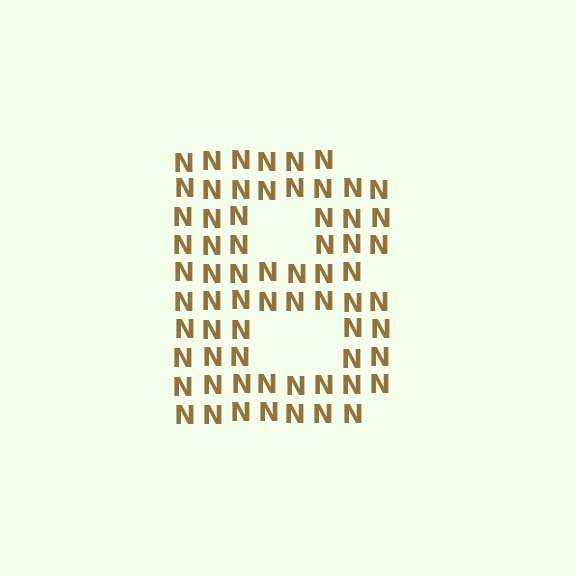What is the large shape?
The large shape is the letter B.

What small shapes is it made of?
It is made of small letter N's.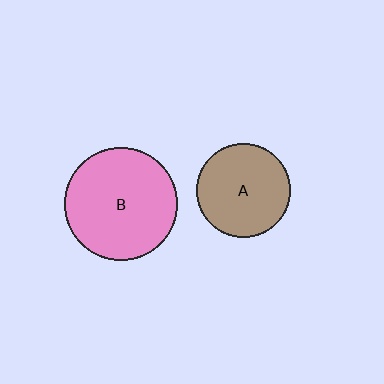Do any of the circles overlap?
No, none of the circles overlap.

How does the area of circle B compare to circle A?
Approximately 1.4 times.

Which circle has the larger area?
Circle B (pink).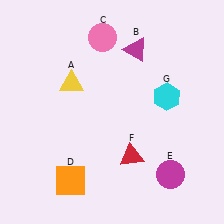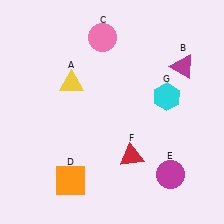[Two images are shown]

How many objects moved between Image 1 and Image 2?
1 object moved between the two images.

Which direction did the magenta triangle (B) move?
The magenta triangle (B) moved right.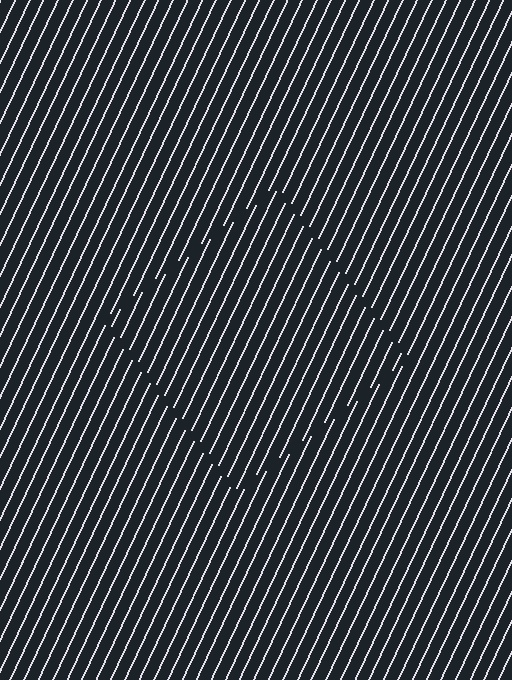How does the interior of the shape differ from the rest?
The interior of the shape contains the same grating, shifted by half a period — the contour is defined by the phase discontinuity where line-ends from the inner and outer gratings abut.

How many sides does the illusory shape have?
4 sides — the line-ends trace a square.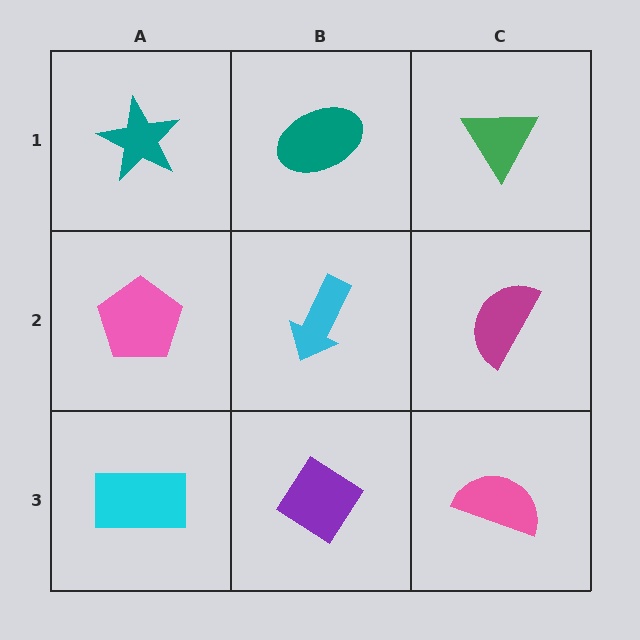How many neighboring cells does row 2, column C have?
3.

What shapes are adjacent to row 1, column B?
A cyan arrow (row 2, column B), a teal star (row 1, column A), a green triangle (row 1, column C).